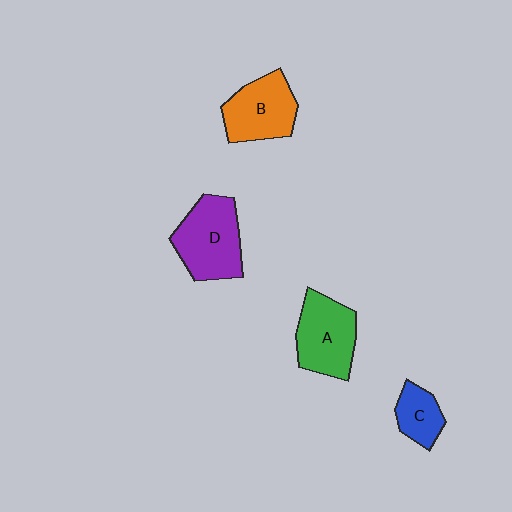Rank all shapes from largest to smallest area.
From largest to smallest: D (purple), A (green), B (orange), C (blue).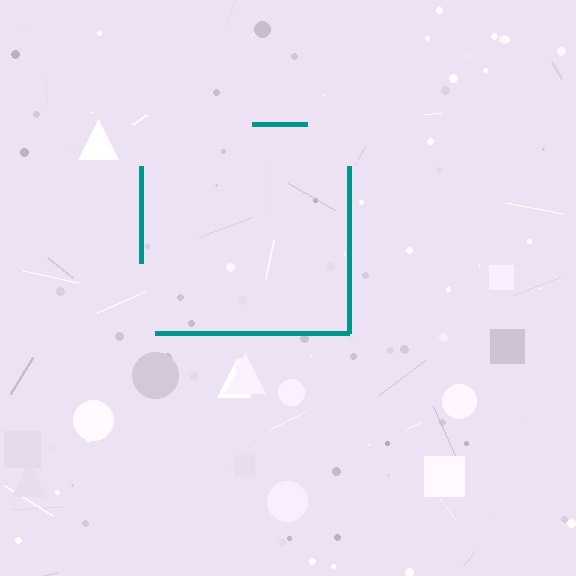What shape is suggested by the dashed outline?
The dashed outline suggests a square.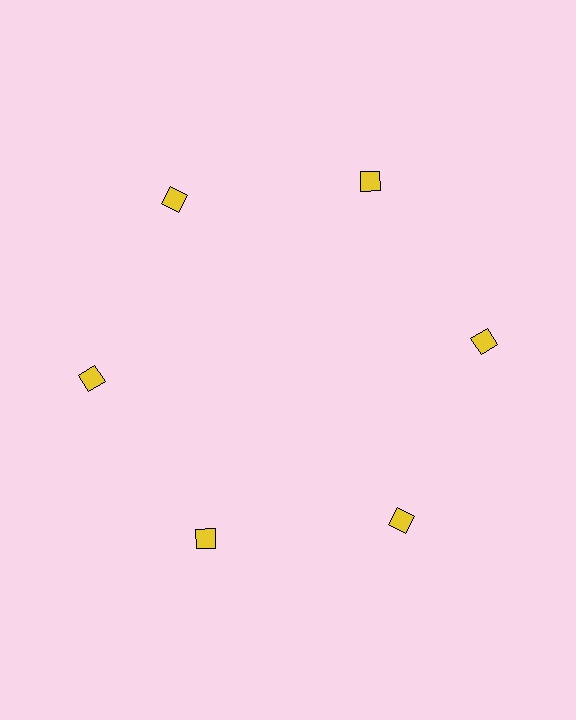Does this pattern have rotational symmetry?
Yes, this pattern has 6-fold rotational symmetry. It looks the same after rotating 60 degrees around the center.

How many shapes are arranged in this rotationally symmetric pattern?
There are 6 shapes, arranged in 6 groups of 1.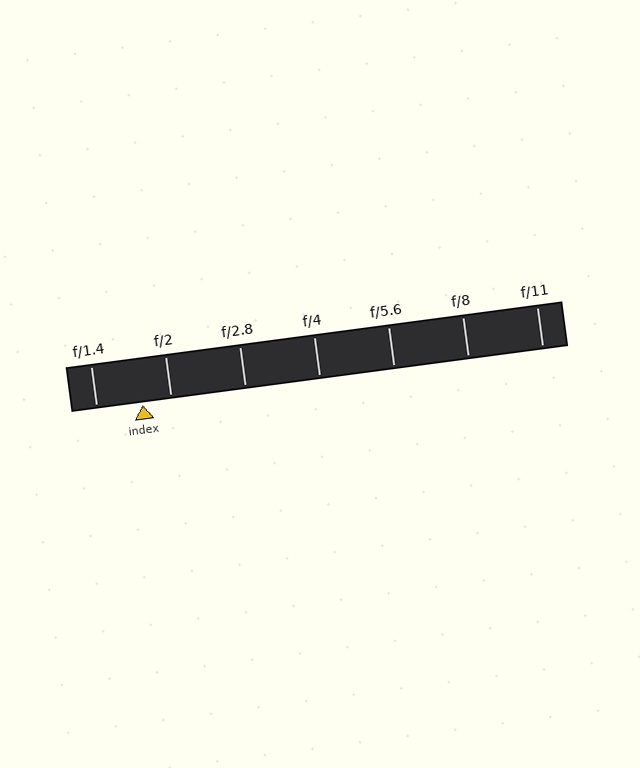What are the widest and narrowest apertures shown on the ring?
The widest aperture shown is f/1.4 and the narrowest is f/11.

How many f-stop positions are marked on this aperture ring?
There are 7 f-stop positions marked.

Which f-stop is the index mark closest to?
The index mark is closest to f/2.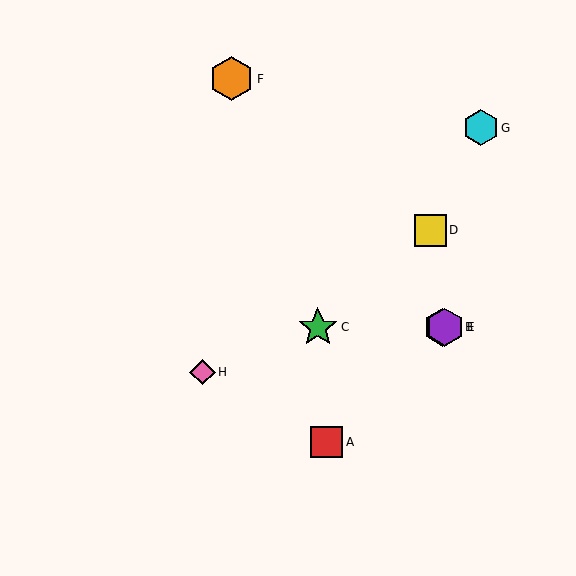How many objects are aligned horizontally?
3 objects (B, C, E) are aligned horizontally.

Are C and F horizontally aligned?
No, C is at y≈327 and F is at y≈79.